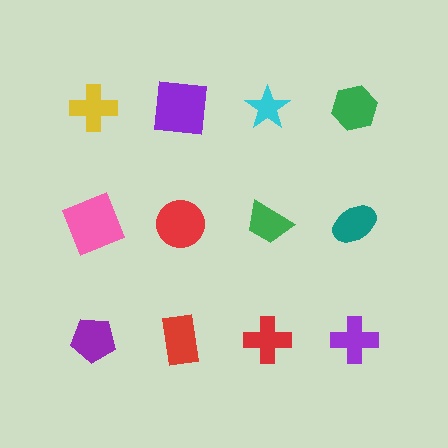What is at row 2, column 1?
A pink square.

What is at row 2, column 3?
A green trapezoid.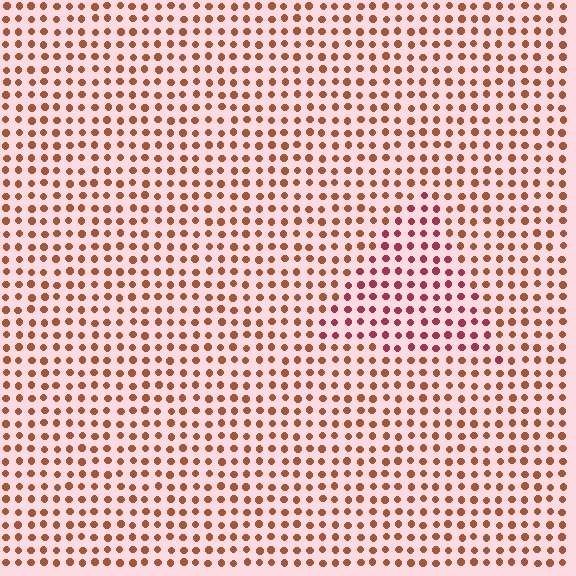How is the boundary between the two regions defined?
The boundary is defined purely by a slight shift in hue (about 30 degrees). Spacing, size, and orientation are identical on both sides.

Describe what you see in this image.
The image is filled with small brown elements in a uniform arrangement. A triangle-shaped region is visible where the elements are tinted to a slightly different hue, forming a subtle color boundary.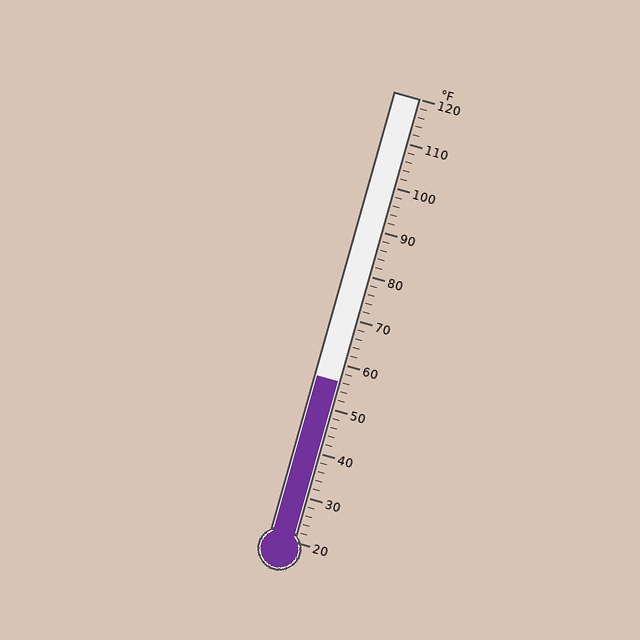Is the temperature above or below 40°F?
The temperature is above 40°F.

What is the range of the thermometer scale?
The thermometer scale ranges from 20°F to 120°F.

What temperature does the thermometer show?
The thermometer shows approximately 56°F.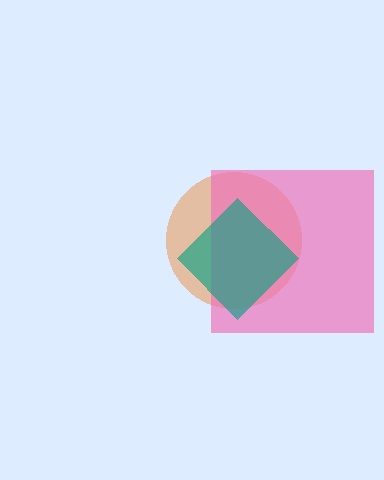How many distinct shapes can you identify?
There are 3 distinct shapes: an orange circle, a pink square, a teal diamond.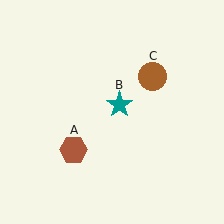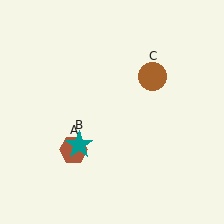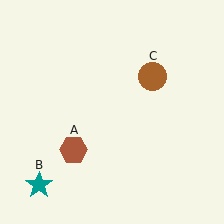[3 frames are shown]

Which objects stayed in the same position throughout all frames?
Brown hexagon (object A) and brown circle (object C) remained stationary.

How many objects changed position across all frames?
1 object changed position: teal star (object B).